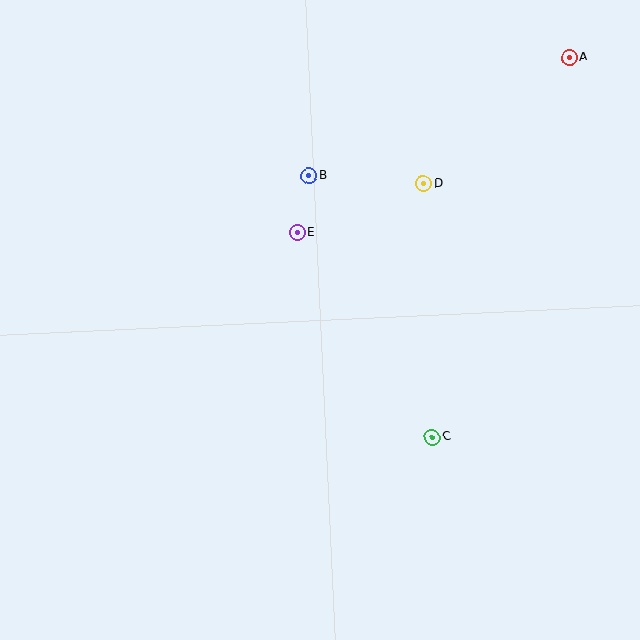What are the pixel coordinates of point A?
Point A is at (570, 57).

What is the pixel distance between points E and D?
The distance between E and D is 135 pixels.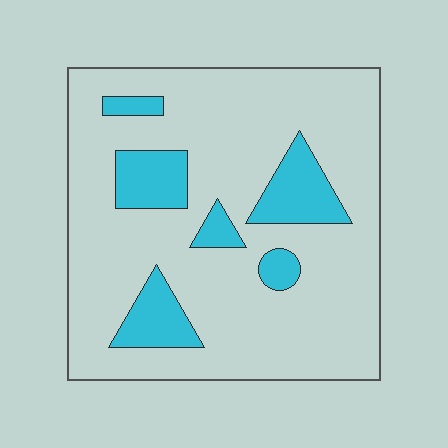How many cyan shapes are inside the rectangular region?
6.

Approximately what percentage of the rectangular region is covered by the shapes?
Approximately 20%.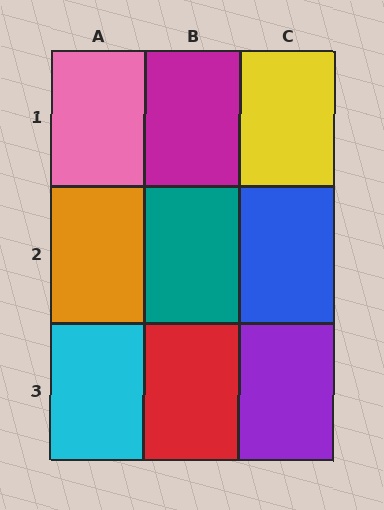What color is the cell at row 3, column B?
Red.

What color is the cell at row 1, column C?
Yellow.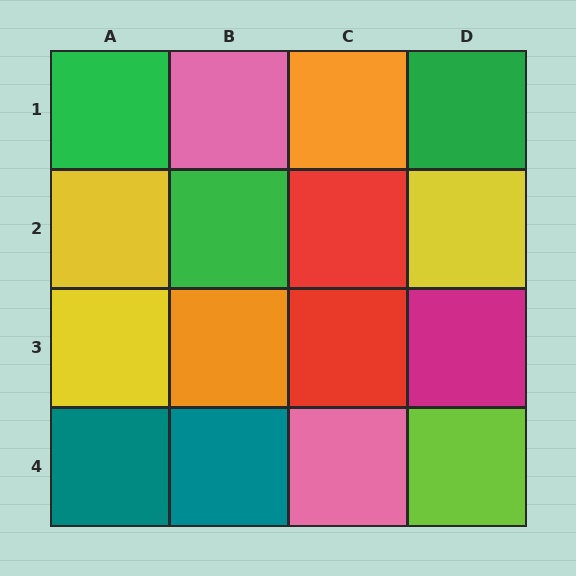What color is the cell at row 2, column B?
Green.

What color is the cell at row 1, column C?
Orange.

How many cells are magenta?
1 cell is magenta.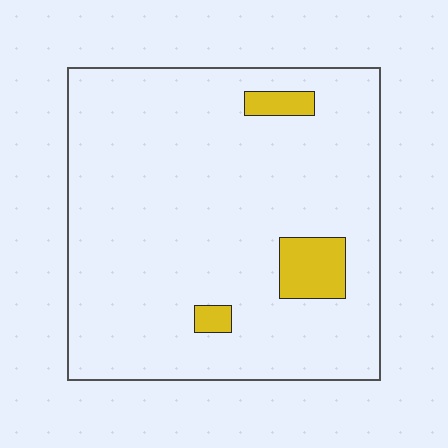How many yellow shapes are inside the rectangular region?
3.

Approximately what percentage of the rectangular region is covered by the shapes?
Approximately 5%.